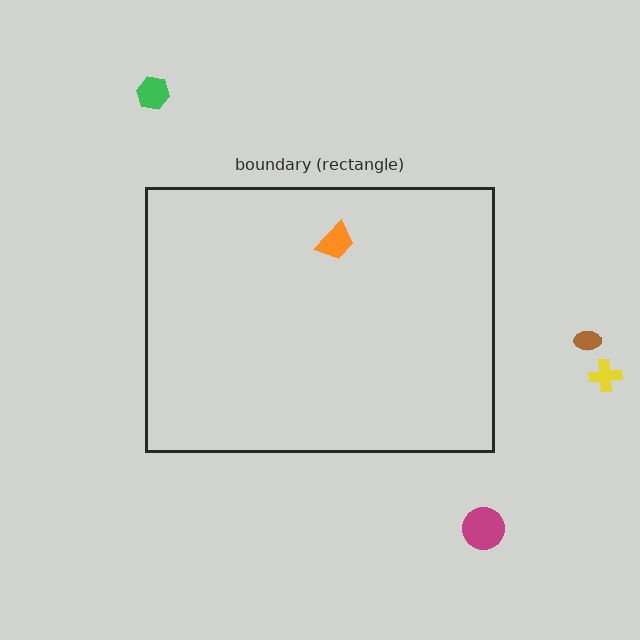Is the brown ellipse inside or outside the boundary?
Outside.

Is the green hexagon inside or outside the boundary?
Outside.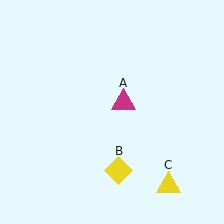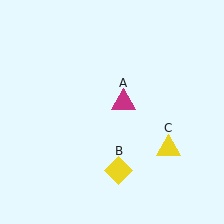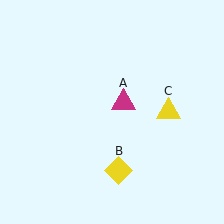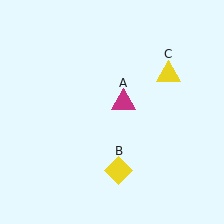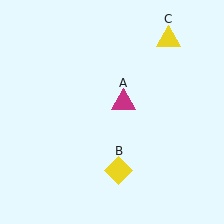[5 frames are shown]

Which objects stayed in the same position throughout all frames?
Magenta triangle (object A) and yellow diamond (object B) remained stationary.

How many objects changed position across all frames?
1 object changed position: yellow triangle (object C).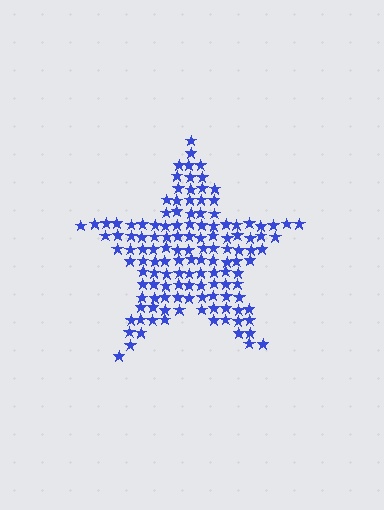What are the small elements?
The small elements are stars.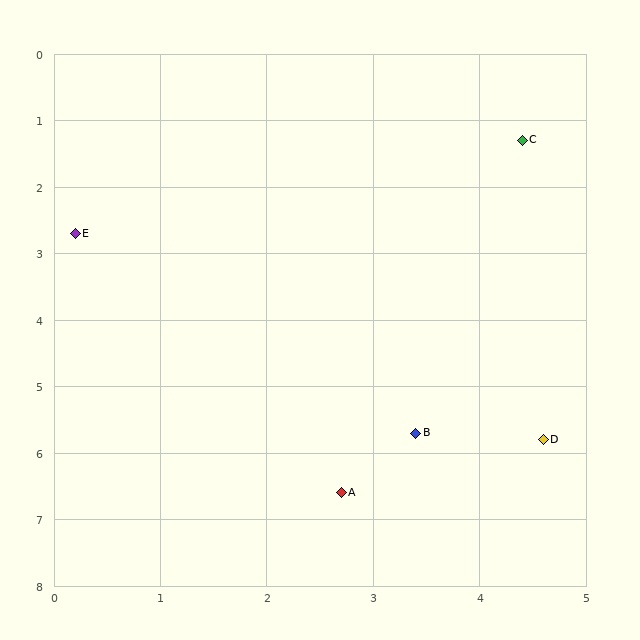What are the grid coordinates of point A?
Point A is at approximately (2.7, 6.6).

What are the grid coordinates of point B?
Point B is at approximately (3.4, 5.7).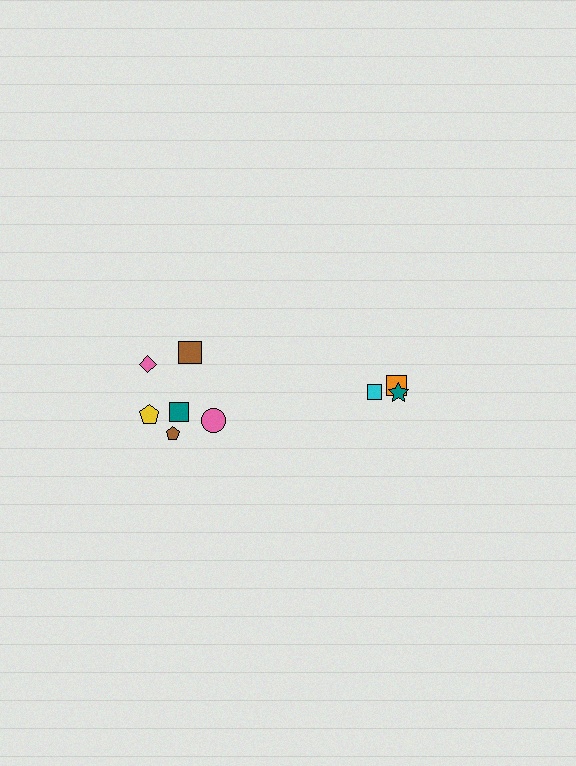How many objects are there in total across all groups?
There are 9 objects.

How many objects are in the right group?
There are 3 objects.